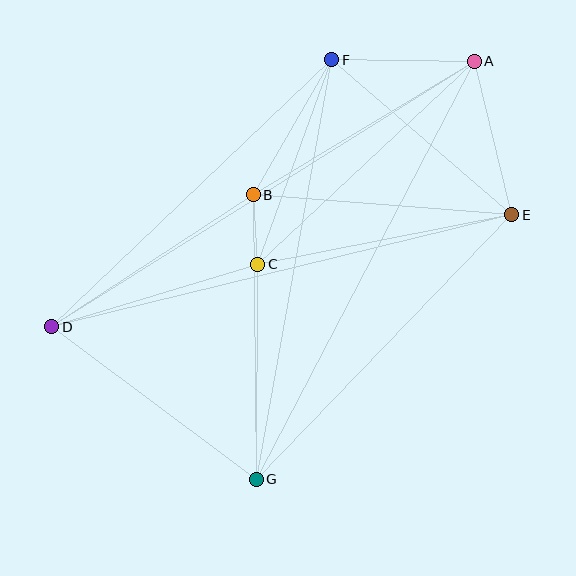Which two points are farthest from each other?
Points A and D are farthest from each other.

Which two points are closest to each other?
Points B and C are closest to each other.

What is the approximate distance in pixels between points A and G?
The distance between A and G is approximately 471 pixels.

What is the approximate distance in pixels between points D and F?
The distance between D and F is approximately 387 pixels.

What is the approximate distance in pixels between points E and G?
The distance between E and G is approximately 367 pixels.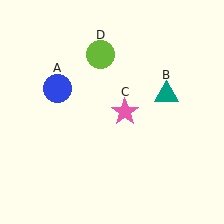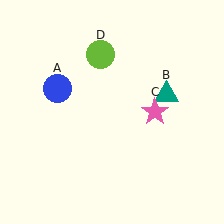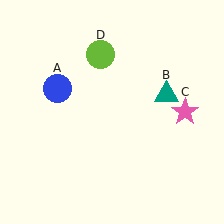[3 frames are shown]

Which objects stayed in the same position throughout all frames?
Blue circle (object A) and teal triangle (object B) and lime circle (object D) remained stationary.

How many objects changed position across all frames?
1 object changed position: pink star (object C).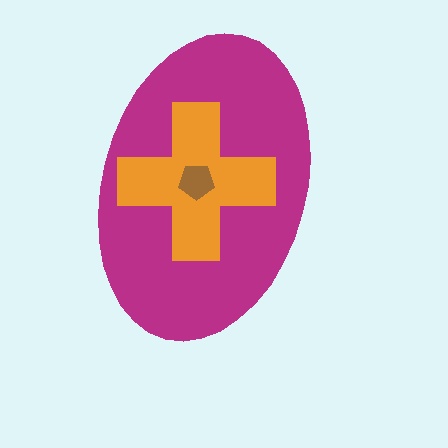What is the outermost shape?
The magenta ellipse.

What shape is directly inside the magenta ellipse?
The orange cross.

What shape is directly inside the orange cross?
The brown pentagon.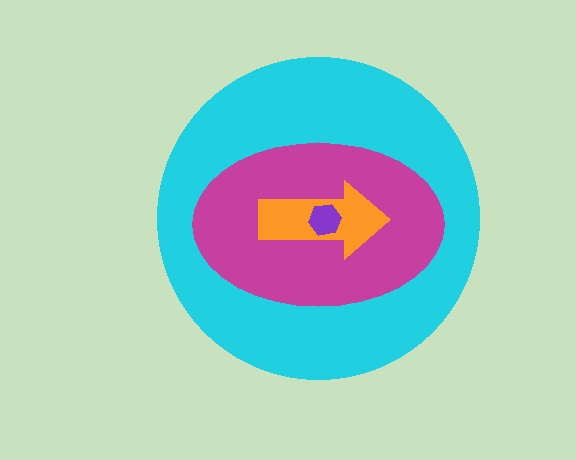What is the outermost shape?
The cyan circle.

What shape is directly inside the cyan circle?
The magenta ellipse.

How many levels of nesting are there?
4.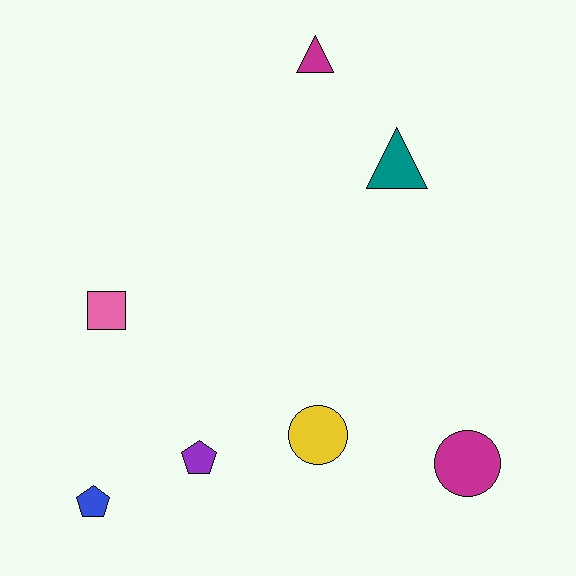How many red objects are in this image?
There are no red objects.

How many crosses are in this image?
There are no crosses.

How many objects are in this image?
There are 7 objects.